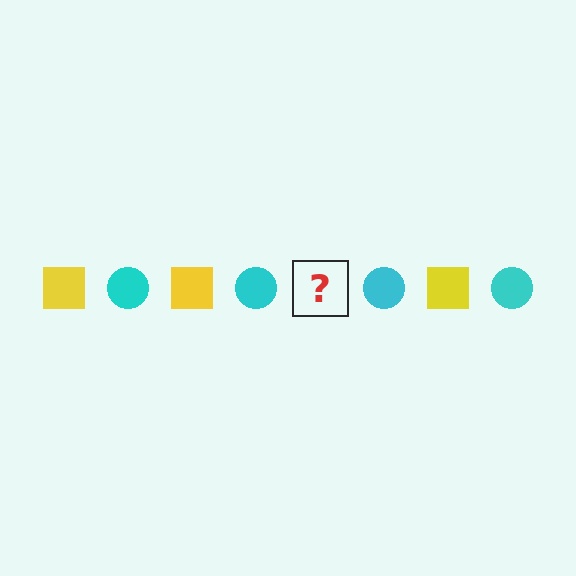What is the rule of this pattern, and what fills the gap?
The rule is that the pattern alternates between yellow square and cyan circle. The gap should be filled with a yellow square.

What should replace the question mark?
The question mark should be replaced with a yellow square.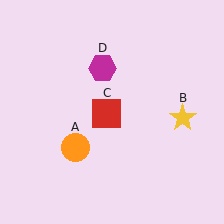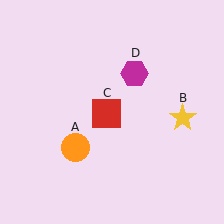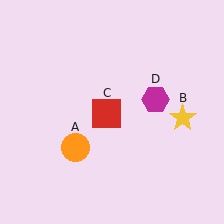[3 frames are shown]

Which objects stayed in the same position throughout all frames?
Orange circle (object A) and yellow star (object B) and red square (object C) remained stationary.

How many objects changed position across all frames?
1 object changed position: magenta hexagon (object D).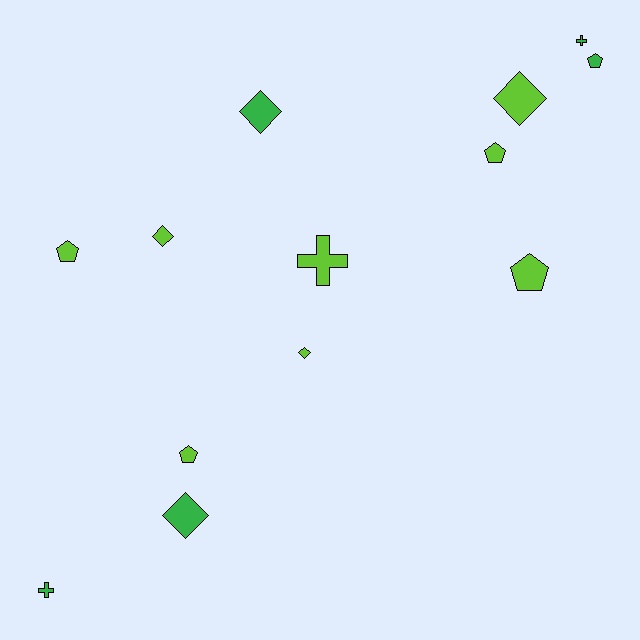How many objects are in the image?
There are 13 objects.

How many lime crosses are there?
There is 1 lime cross.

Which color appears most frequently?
Lime, with 8 objects.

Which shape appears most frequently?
Pentagon, with 5 objects.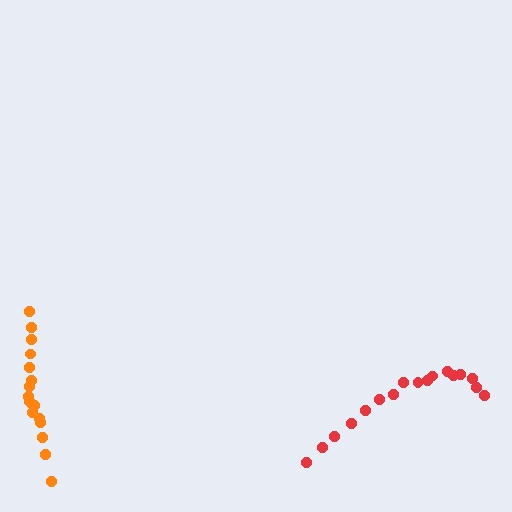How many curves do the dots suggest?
There are 2 distinct paths.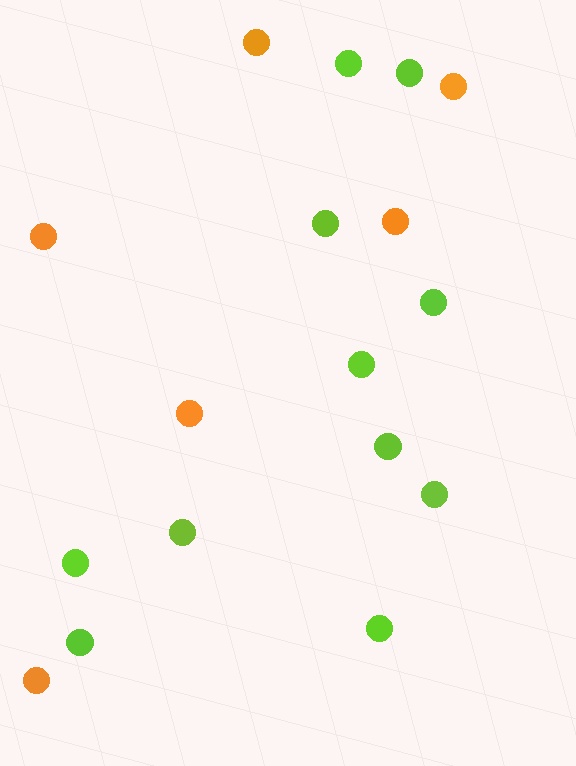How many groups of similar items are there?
There are 2 groups: one group of orange circles (6) and one group of lime circles (11).